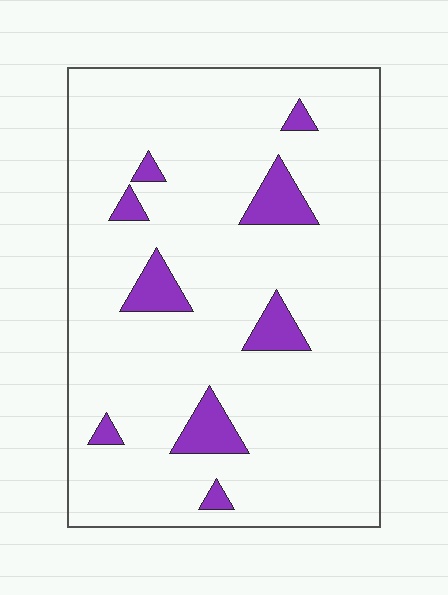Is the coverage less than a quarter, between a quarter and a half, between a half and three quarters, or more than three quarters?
Less than a quarter.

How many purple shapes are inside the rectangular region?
9.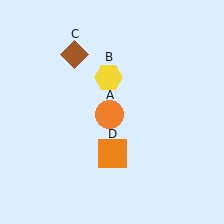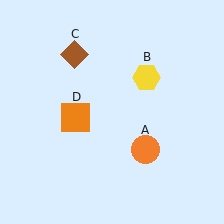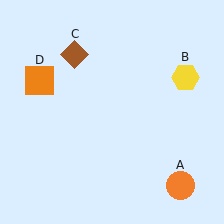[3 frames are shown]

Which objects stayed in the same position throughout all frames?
Brown diamond (object C) remained stationary.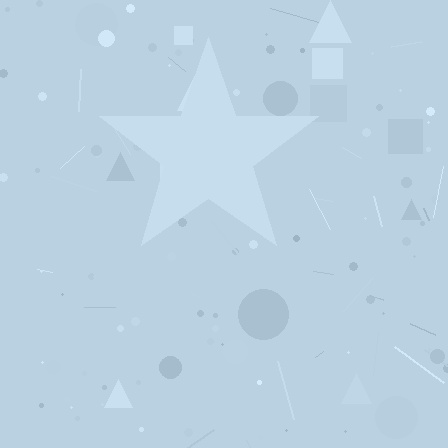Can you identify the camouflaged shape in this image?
The camouflaged shape is a star.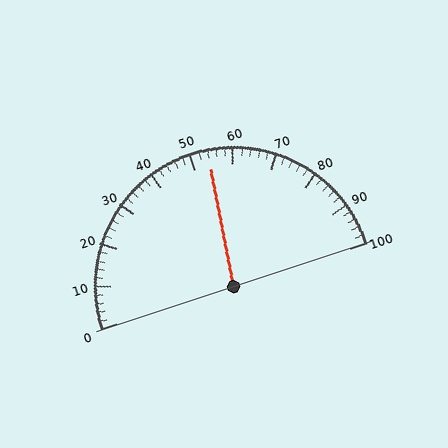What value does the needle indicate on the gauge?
The needle indicates approximately 54.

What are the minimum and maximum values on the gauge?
The gauge ranges from 0 to 100.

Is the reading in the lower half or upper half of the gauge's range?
The reading is in the upper half of the range (0 to 100).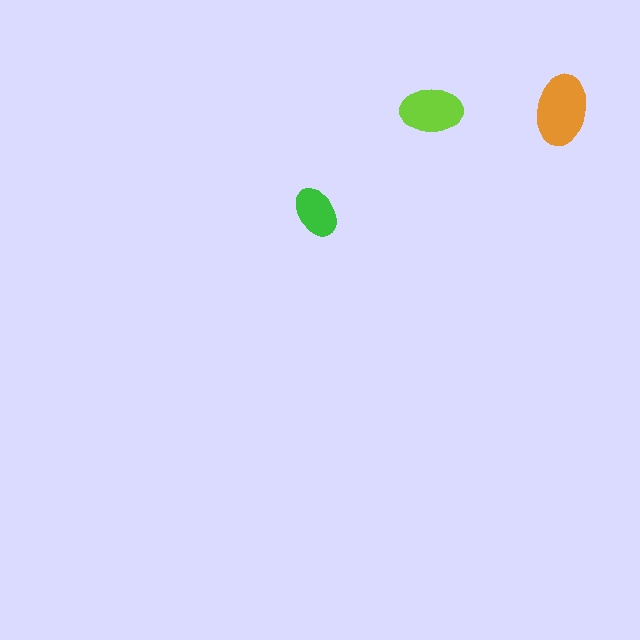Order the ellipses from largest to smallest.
the orange one, the lime one, the green one.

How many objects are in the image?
There are 3 objects in the image.